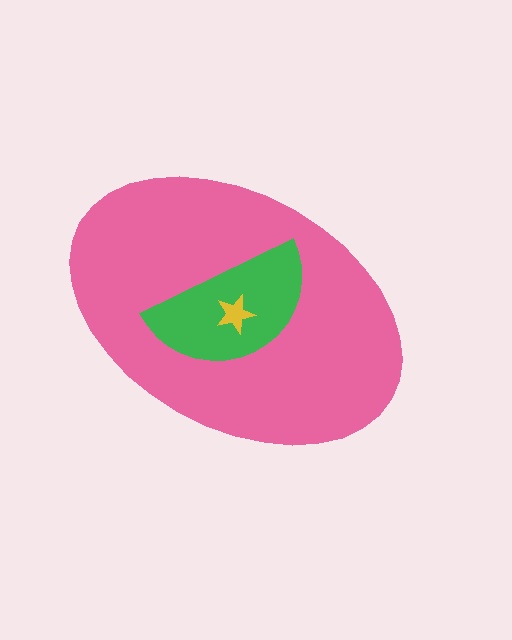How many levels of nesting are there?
3.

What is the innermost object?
The yellow star.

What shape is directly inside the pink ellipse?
The green semicircle.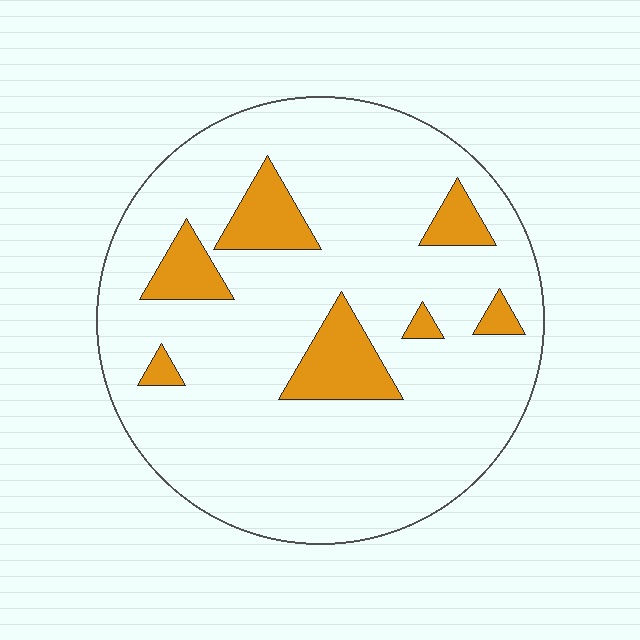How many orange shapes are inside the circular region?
7.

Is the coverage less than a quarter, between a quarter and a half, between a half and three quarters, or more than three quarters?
Less than a quarter.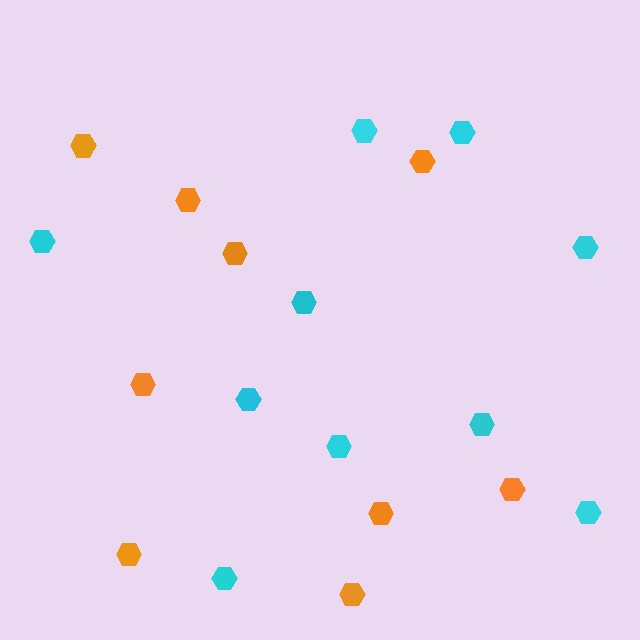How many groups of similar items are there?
There are 2 groups: one group of cyan hexagons (10) and one group of orange hexagons (9).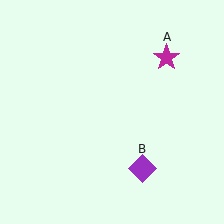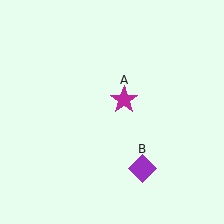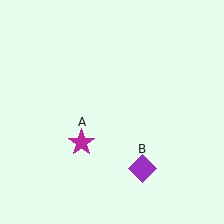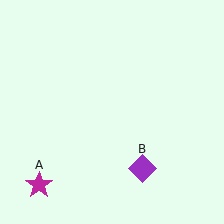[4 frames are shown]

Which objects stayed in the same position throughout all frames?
Purple diamond (object B) remained stationary.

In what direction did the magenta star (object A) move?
The magenta star (object A) moved down and to the left.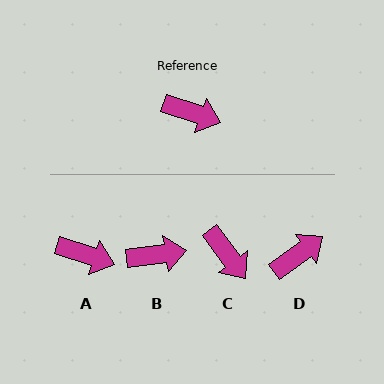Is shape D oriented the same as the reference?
No, it is off by about 55 degrees.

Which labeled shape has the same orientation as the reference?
A.